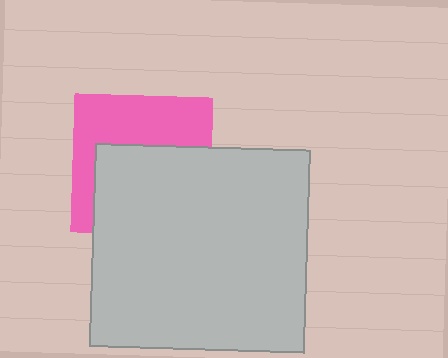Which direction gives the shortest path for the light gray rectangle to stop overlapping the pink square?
Moving down gives the shortest separation.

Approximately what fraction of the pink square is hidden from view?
Roughly 54% of the pink square is hidden behind the light gray rectangle.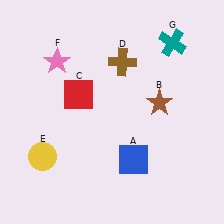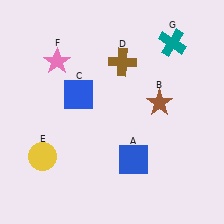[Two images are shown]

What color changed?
The square (C) changed from red in Image 1 to blue in Image 2.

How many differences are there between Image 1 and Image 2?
There is 1 difference between the two images.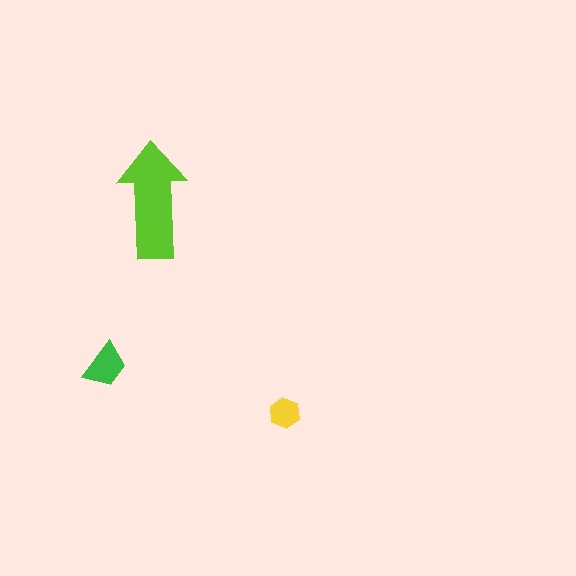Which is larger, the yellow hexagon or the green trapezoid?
The green trapezoid.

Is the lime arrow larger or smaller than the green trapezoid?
Larger.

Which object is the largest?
The lime arrow.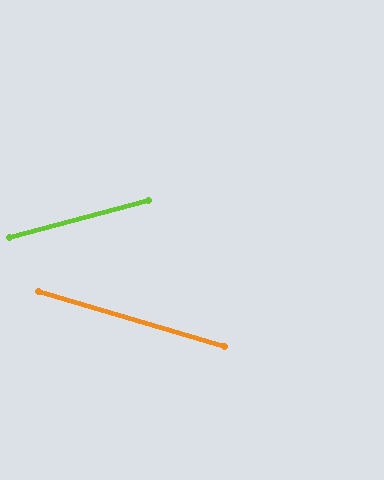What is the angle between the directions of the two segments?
Approximately 32 degrees.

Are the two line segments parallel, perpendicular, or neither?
Neither parallel nor perpendicular — they differ by about 32°.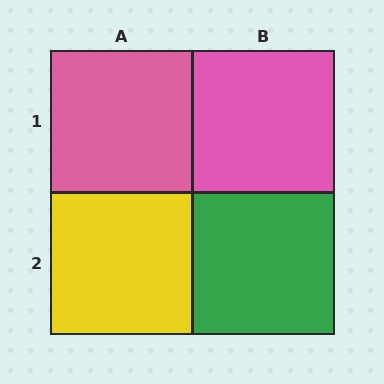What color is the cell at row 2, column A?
Yellow.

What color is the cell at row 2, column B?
Green.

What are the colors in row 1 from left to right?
Pink, pink.